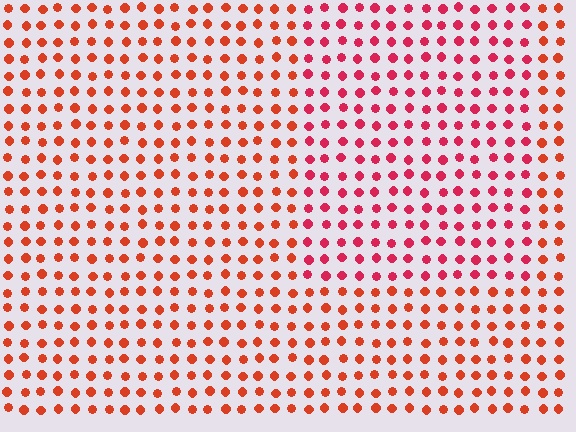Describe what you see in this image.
The image is filled with small red elements in a uniform arrangement. A rectangle-shaped region is visible where the elements are tinted to a slightly different hue, forming a subtle color boundary.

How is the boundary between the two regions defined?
The boundary is defined purely by a slight shift in hue (about 26 degrees). Spacing, size, and orientation are identical on both sides.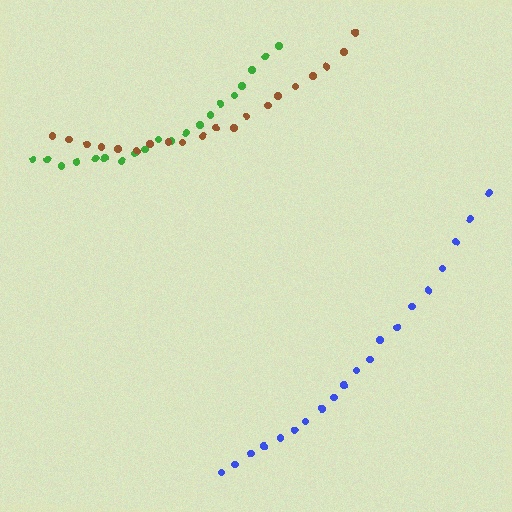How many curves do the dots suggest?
There are 3 distinct paths.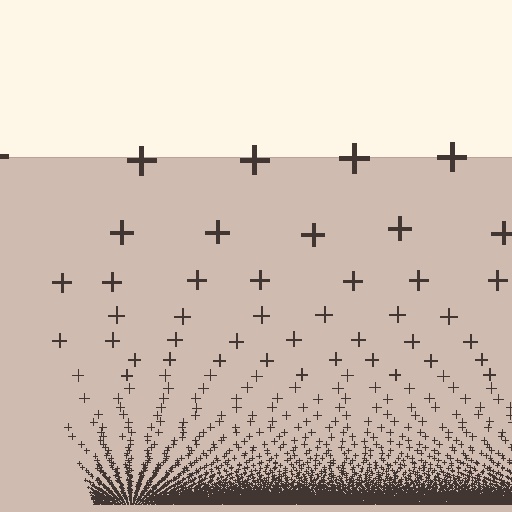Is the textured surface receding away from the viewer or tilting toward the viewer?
The surface appears to tilt toward the viewer. Texture elements get larger and sparser toward the top.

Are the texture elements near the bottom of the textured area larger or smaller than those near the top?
Smaller. The gradient is inverted — elements near the bottom are smaller and denser.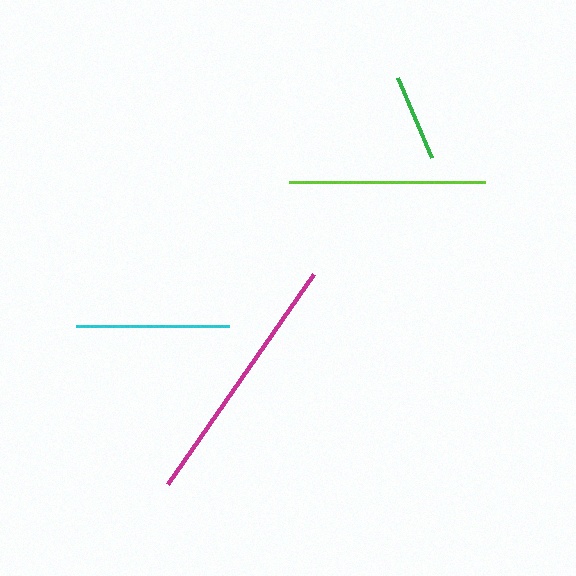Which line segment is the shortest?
The green line is the shortest at approximately 86 pixels.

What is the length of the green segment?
The green segment is approximately 86 pixels long.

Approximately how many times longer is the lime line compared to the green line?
The lime line is approximately 2.3 times the length of the green line.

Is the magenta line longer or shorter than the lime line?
The magenta line is longer than the lime line.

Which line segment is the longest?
The magenta line is the longest at approximately 256 pixels.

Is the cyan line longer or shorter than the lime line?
The lime line is longer than the cyan line.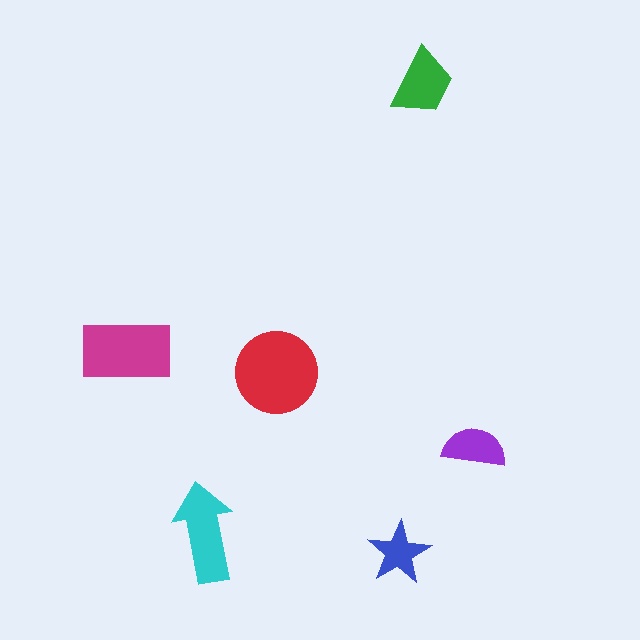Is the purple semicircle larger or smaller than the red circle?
Smaller.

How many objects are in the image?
There are 6 objects in the image.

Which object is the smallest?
The blue star.